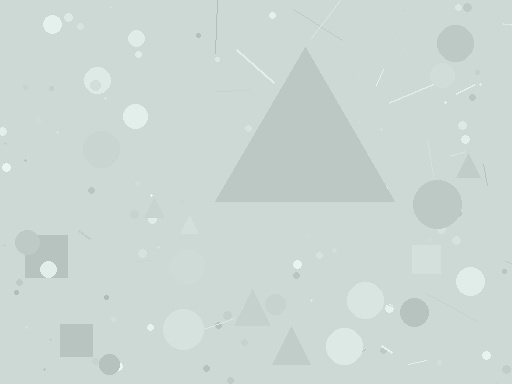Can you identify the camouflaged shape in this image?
The camouflaged shape is a triangle.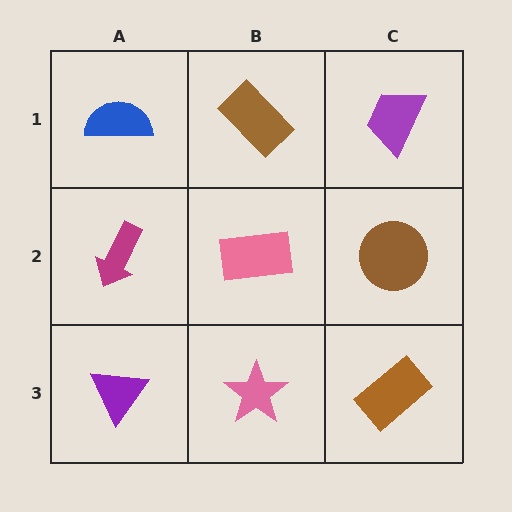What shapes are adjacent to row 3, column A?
A magenta arrow (row 2, column A), a pink star (row 3, column B).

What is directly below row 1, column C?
A brown circle.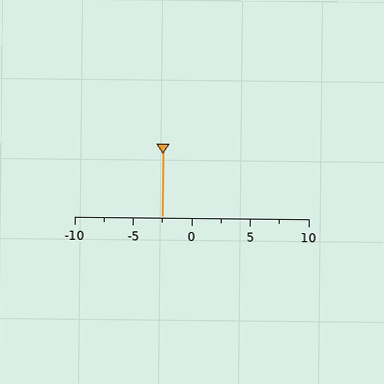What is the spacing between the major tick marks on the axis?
The major ticks are spaced 5 apart.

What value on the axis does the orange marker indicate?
The marker indicates approximately -2.5.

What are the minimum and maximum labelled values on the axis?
The axis runs from -10 to 10.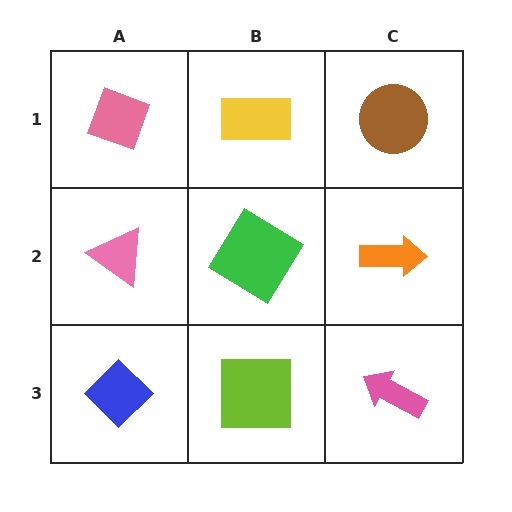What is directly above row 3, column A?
A pink triangle.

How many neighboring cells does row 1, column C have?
2.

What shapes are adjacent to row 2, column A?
A pink diamond (row 1, column A), a blue diamond (row 3, column A), a green diamond (row 2, column B).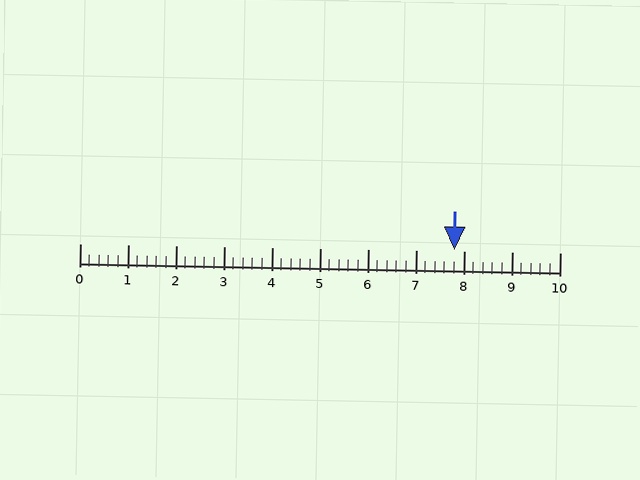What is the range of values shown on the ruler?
The ruler shows values from 0 to 10.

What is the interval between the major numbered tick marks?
The major tick marks are spaced 1 units apart.